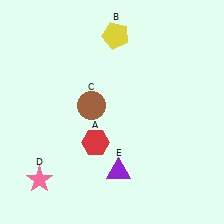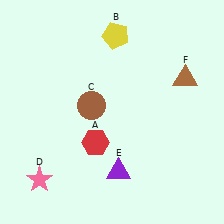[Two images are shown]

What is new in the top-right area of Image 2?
A brown triangle (F) was added in the top-right area of Image 2.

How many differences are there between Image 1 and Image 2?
There is 1 difference between the two images.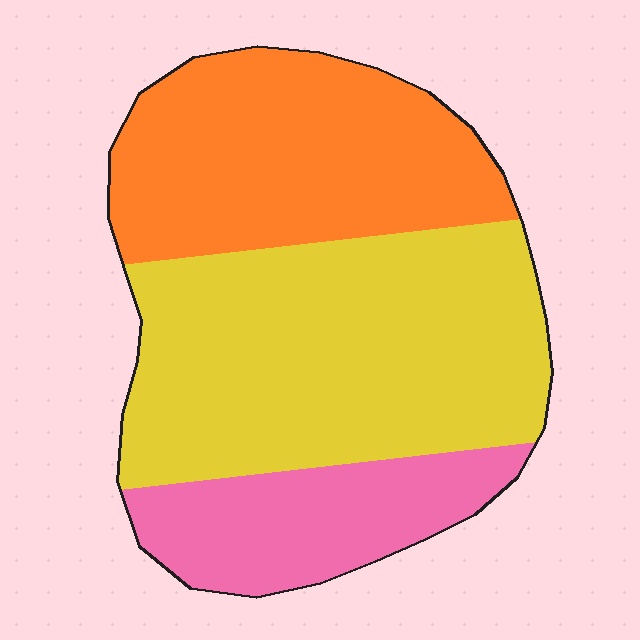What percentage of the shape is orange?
Orange covers 33% of the shape.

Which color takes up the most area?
Yellow, at roughly 50%.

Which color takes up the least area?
Pink, at roughly 20%.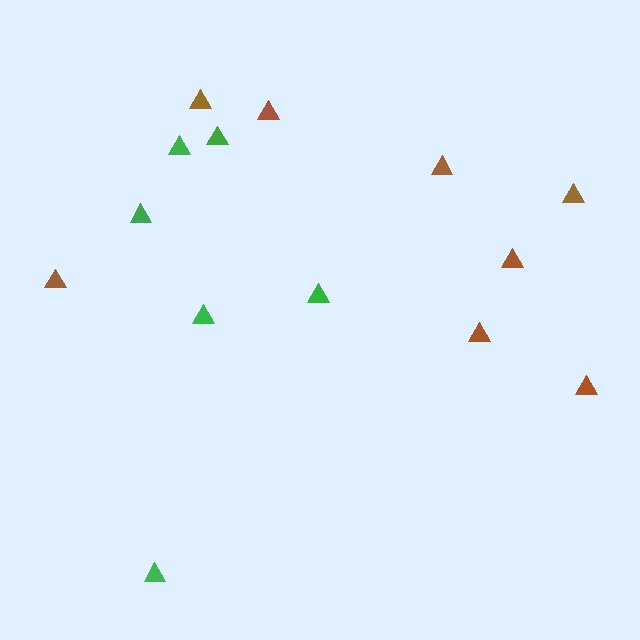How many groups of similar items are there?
There are 2 groups: one group of green triangles (6) and one group of brown triangles (8).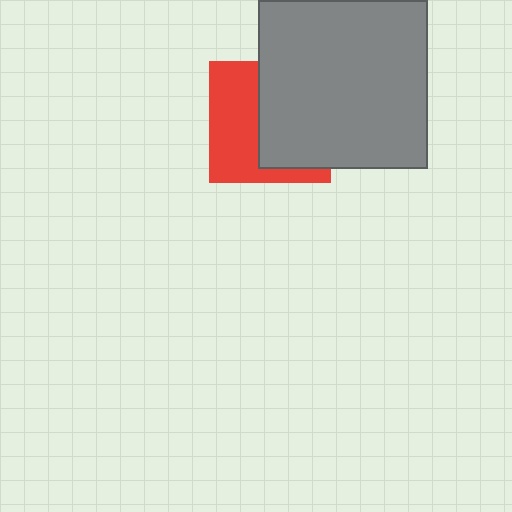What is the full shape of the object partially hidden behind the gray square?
The partially hidden object is a red square.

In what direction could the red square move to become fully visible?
The red square could move left. That would shift it out from behind the gray square entirely.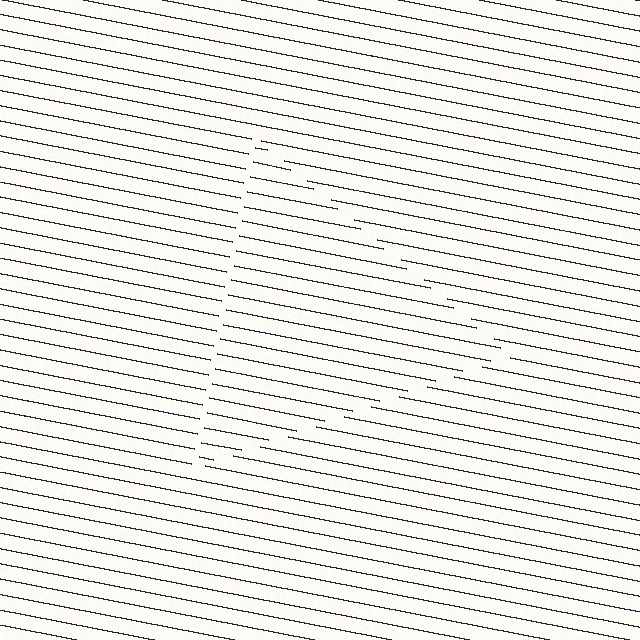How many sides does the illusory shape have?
3 sides — the line-ends trace a triangle.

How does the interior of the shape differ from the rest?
The interior of the shape contains the same grating, shifted by half a period — the contour is defined by the phase discontinuity where line-ends from the inner and outer gratings abut.